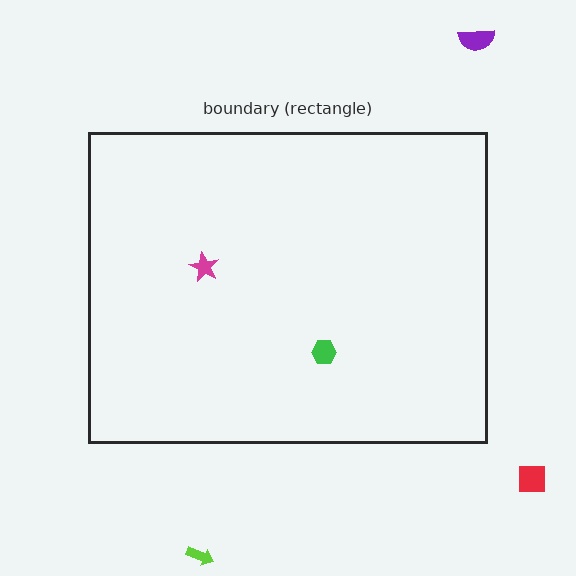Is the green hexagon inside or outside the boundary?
Inside.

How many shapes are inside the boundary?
2 inside, 3 outside.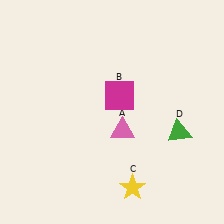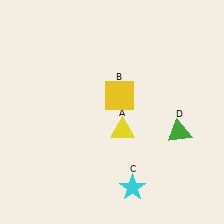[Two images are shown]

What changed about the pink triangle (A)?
In Image 1, A is pink. In Image 2, it changed to yellow.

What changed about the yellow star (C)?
In Image 1, C is yellow. In Image 2, it changed to cyan.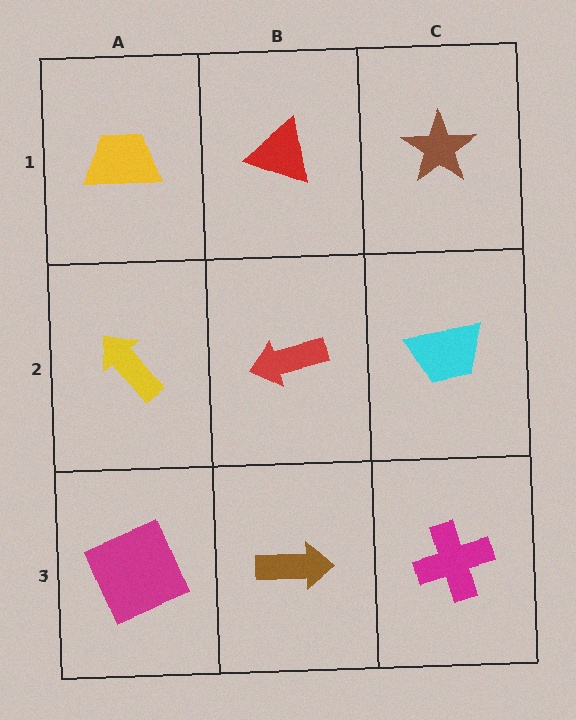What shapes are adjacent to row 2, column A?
A yellow trapezoid (row 1, column A), a magenta square (row 3, column A), a red arrow (row 2, column B).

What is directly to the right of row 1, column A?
A red triangle.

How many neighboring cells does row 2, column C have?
3.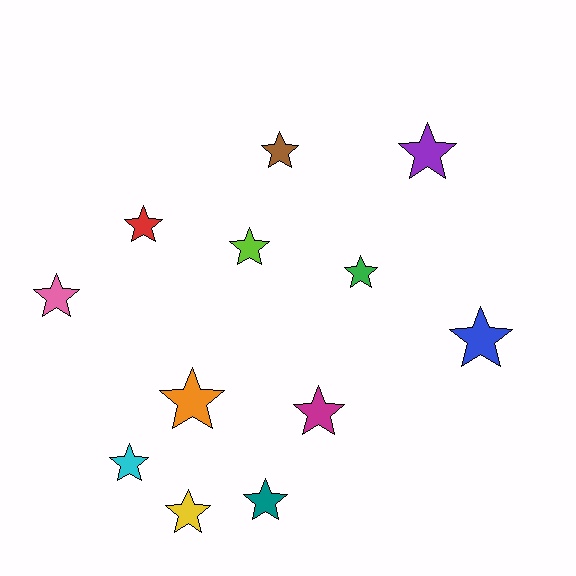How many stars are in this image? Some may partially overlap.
There are 12 stars.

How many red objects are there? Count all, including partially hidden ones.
There is 1 red object.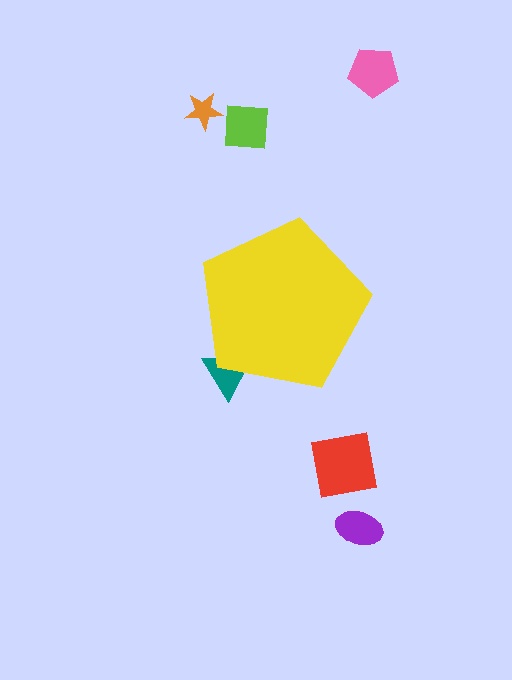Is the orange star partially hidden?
No, the orange star is fully visible.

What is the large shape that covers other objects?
A yellow pentagon.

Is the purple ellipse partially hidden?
No, the purple ellipse is fully visible.